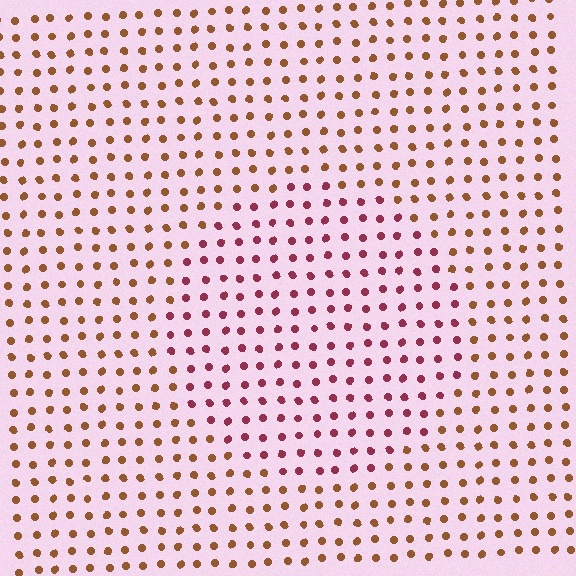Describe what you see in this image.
The image is filled with small brown elements in a uniform arrangement. A circle-shaped region is visible where the elements are tinted to a slightly different hue, forming a subtle color boundary.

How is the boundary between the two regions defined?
The boundary is defined purely by a slight shift in hue (about 44 degrees). Spacing, size, and orientation are identical on both sides.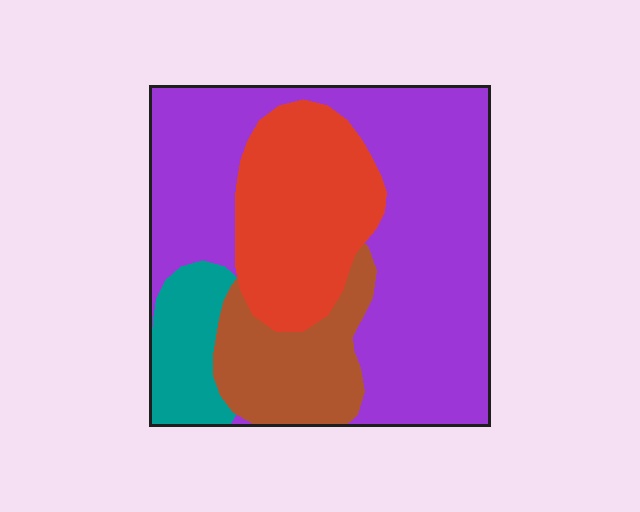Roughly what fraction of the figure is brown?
Brown takes up about one eighth (1/8) of the figure.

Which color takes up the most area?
Purple, at roughly 55%.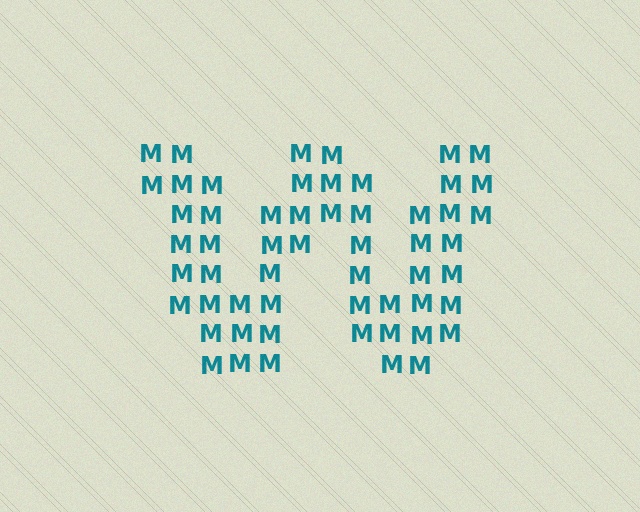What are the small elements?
The small elements are letter M's.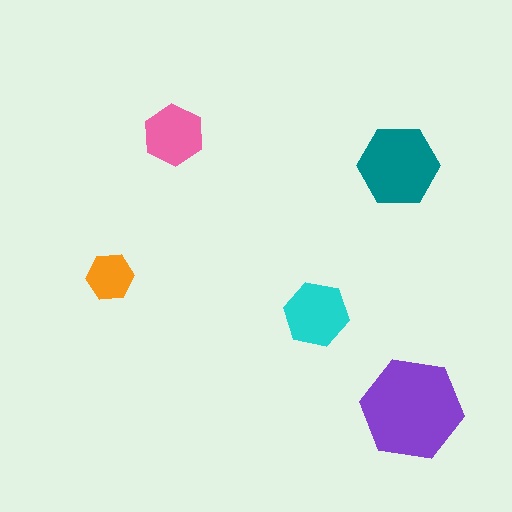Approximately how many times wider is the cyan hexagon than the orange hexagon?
About 1.5 times wider.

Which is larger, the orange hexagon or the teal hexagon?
The teal one.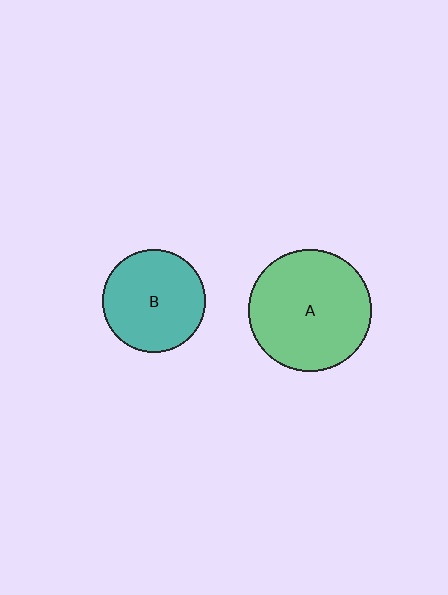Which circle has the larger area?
Circle A (green).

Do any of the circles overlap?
No, none of the circles overlap.